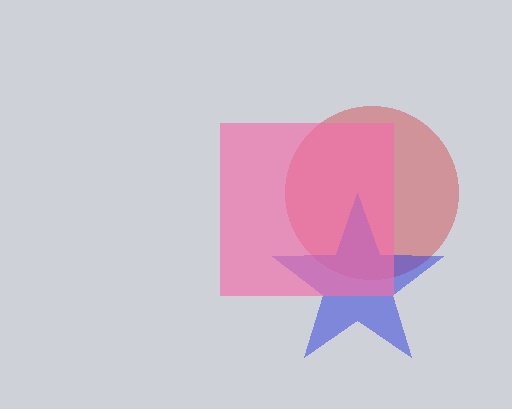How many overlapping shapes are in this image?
There are 3 overlapping shapes in the image.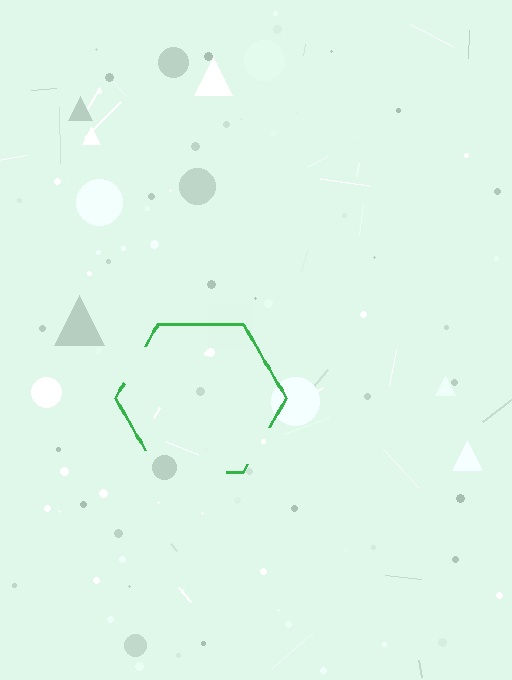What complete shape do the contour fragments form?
The contour fragments form a hexagon.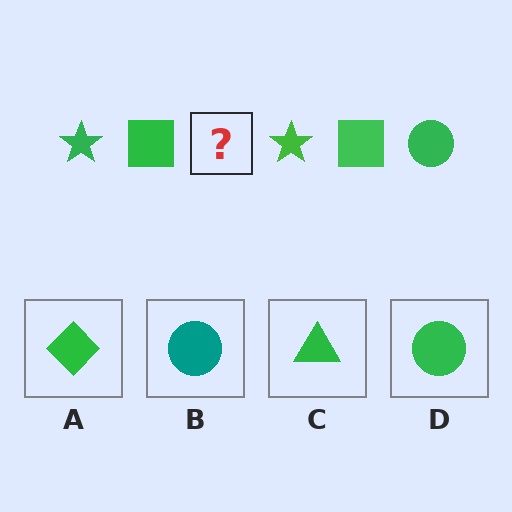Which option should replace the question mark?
Option D.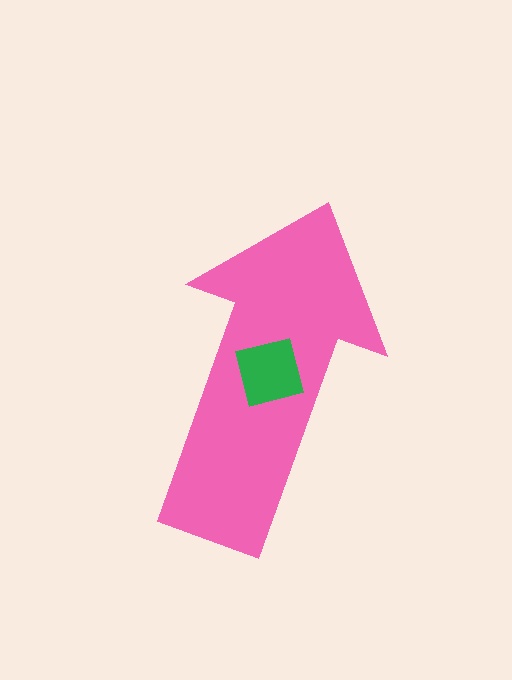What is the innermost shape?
The green square.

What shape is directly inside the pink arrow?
The green square.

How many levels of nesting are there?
2.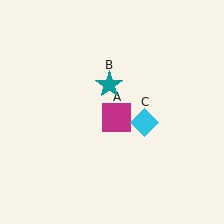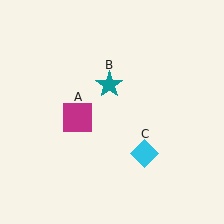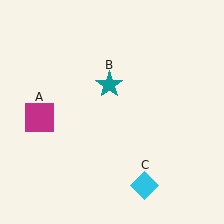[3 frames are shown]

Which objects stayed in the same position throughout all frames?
Teal star (object B) remained stationary.